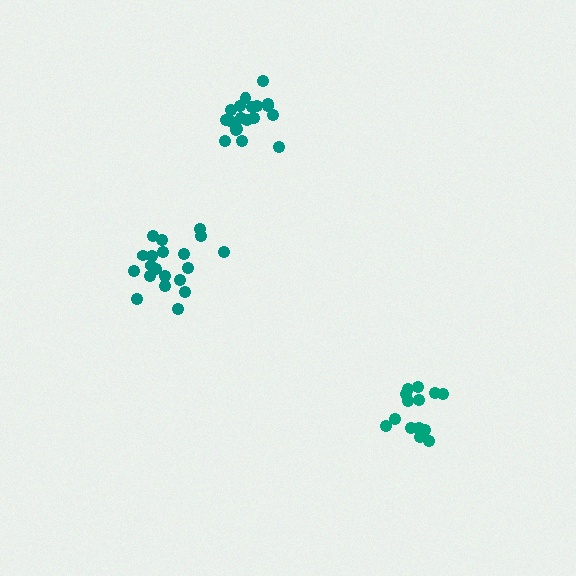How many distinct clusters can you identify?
There are 3 distinct clusters.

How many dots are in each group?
Group 1: 19 dots, Group 2: 15 dots, Group 3: 20 dots (54 total).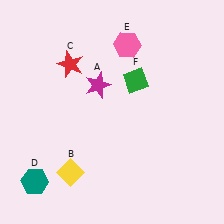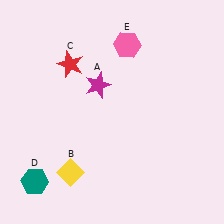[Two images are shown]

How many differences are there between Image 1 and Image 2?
There is 1 difference between the two images.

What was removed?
The green diamond (F) was removed in Image 2.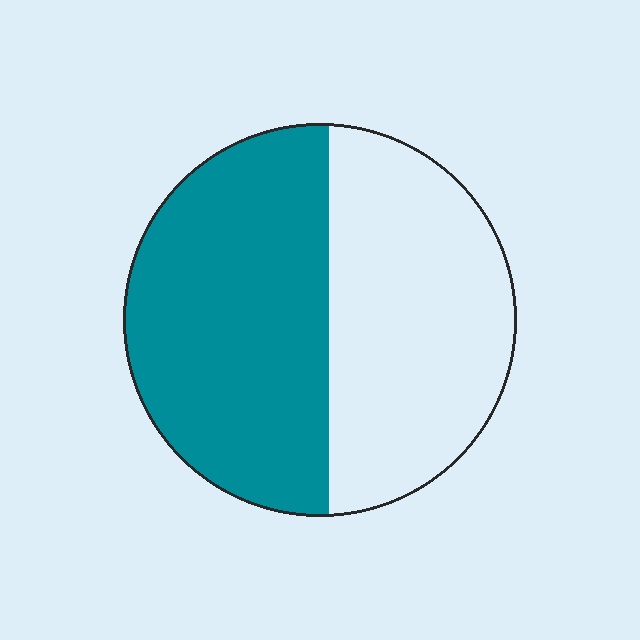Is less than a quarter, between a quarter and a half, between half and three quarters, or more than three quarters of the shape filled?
Between half and three quarters.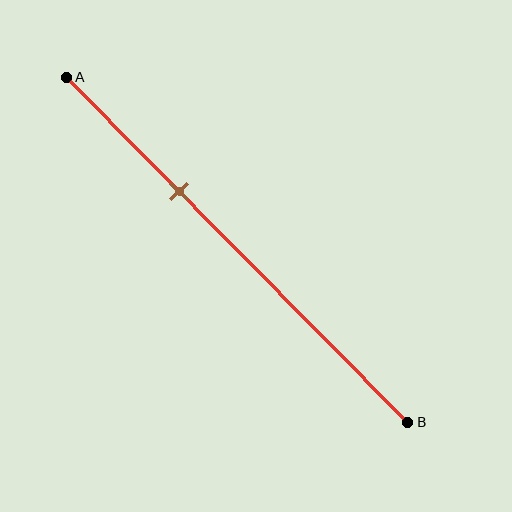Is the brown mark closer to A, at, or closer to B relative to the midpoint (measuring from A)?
The brown mark is closer to point A than the midpoint of segment AB.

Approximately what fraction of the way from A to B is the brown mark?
The brown mark is approximately 35% of the way from A to B.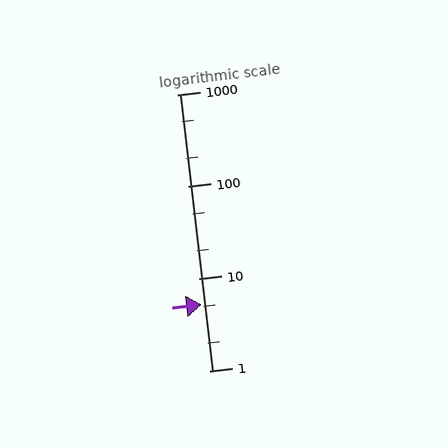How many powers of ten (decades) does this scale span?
The scale spans 3 decades, from 1 to 1000.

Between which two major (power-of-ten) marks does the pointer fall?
The pointer is between 1 and 10.